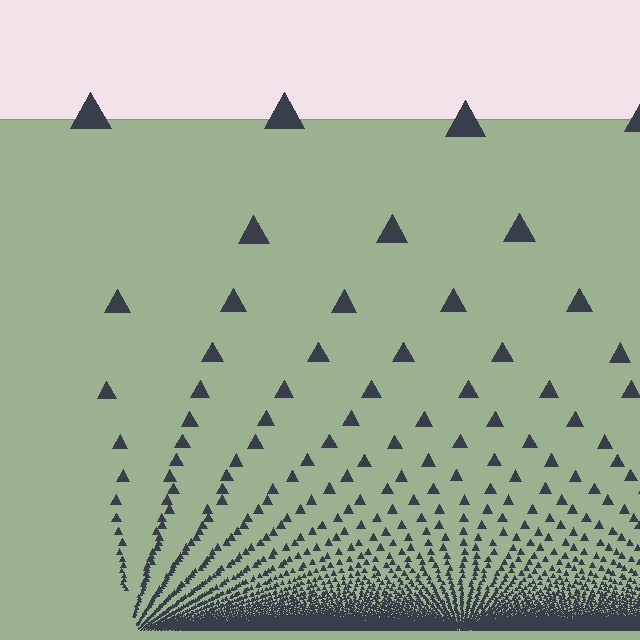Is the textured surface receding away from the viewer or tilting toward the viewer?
The surface appears to tilt toward the viewer. Texture elements get larger and sparser toward the top.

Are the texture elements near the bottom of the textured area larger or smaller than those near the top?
Smaller. The gradient is inverted — elements near the bottom are smaller and denser.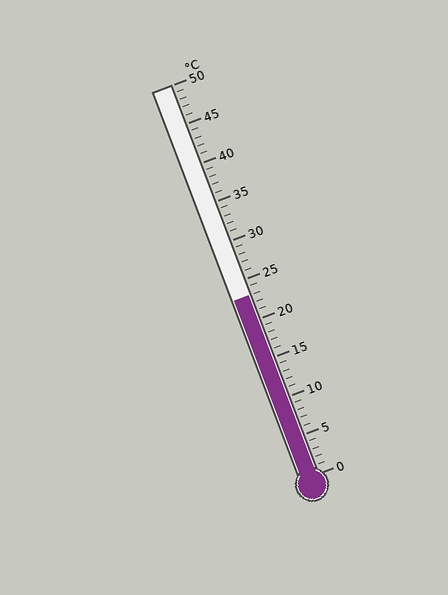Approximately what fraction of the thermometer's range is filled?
The thermometer is filled to approximately 45% of its range.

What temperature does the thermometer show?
The thermometer shows approximately 23°C.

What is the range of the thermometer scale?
The thermometer scale ranges from 0°C to 50°C.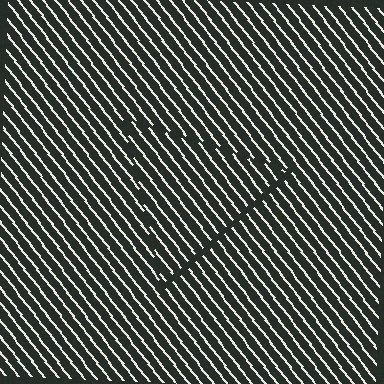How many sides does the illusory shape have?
3 sides — the line-ends trace a triangle.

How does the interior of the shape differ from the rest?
The interior of the shape contains the same grating, shifted by half a period — the contour is defined by the phase discontinuity where line-ends from the inner and outer gratings abut.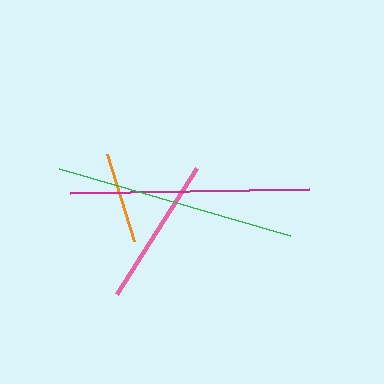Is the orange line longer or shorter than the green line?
The green line is longer than the orange line.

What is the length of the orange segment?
The orange segment is approximately 91 pixels long.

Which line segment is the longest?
The green line is the longest at approximately 241 pixels.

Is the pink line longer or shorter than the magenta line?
The magenta line is longer than the pink line.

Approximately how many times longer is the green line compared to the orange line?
The green line is approximately 2.6 times the length of the orange line.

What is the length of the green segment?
The green segment is approximately 241 pixels long.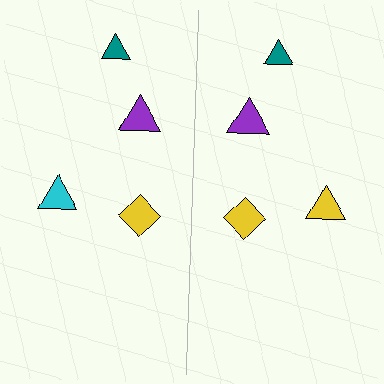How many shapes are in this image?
There are 8 shapes in this image.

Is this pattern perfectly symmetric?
No, the pattern is not perfectly symmetric. The yellow triangle on the right side breaks the symmetry — its mirror counterpart is cyan.